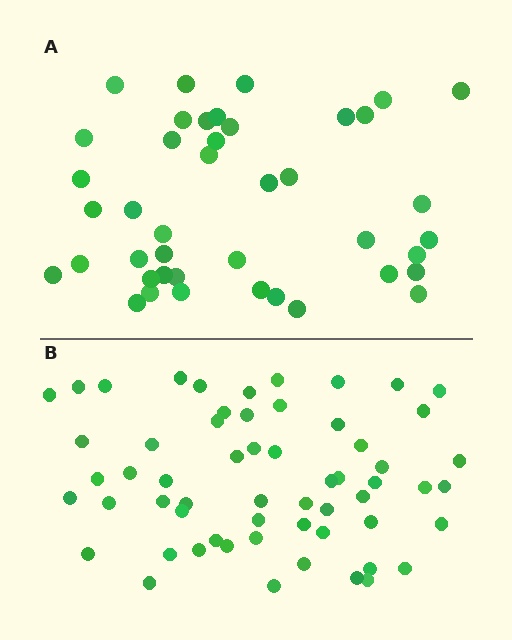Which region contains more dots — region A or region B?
Region B (the bottom region) has more dots.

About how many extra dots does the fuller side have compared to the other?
Region B has approximately 15 more dots than region A.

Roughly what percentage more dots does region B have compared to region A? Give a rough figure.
About 40% more.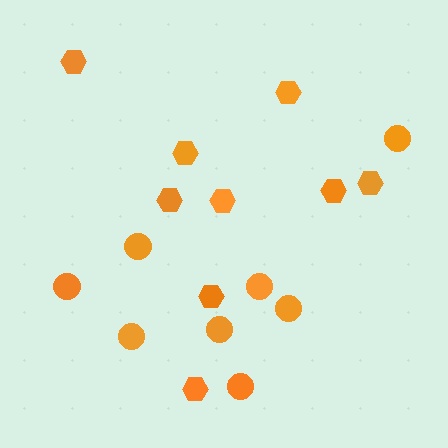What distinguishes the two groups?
There are 2 groups: one group of hexagons (9) and one group of circles (8).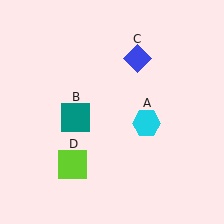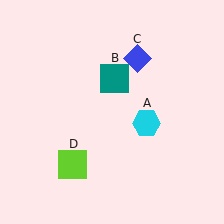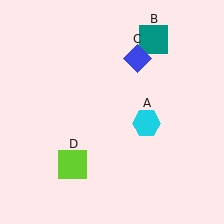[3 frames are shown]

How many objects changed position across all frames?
1 object changed position: teal square (object B).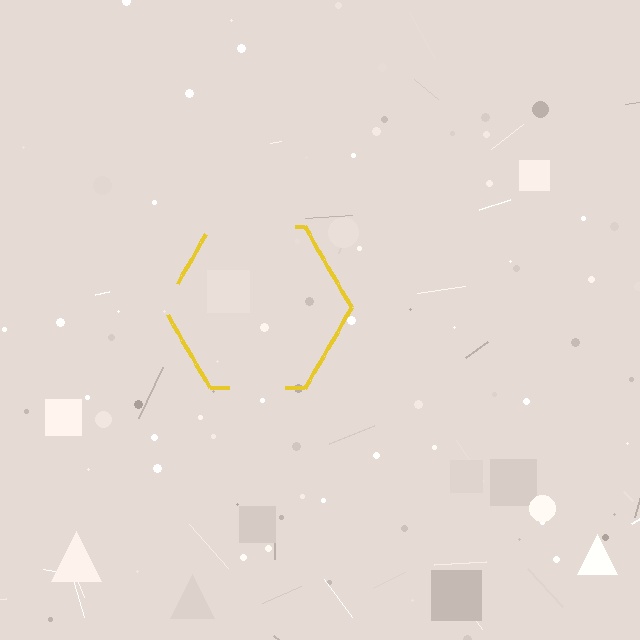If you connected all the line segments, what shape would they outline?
They would outline a hexagon.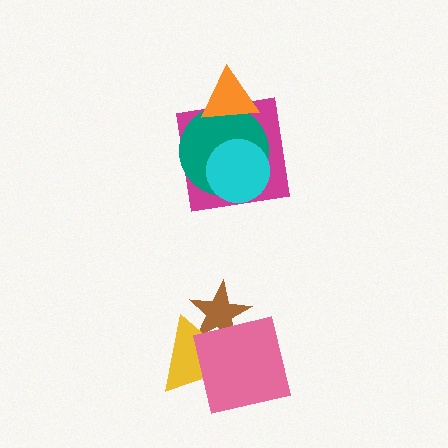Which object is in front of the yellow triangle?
The pink square is in front of the yellow triangle.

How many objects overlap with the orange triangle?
2 objects overlap with the orange triangle.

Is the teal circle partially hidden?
Yes, it is partially covered by another shape.